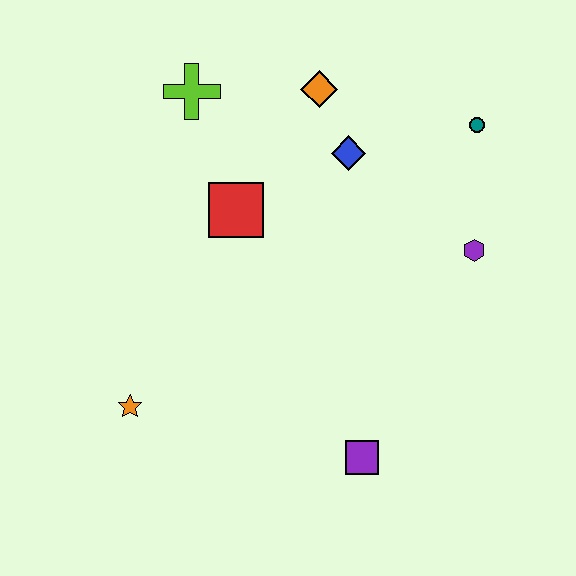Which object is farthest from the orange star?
The teal circle is farthest from the orange star.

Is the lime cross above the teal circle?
Yes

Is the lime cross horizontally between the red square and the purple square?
No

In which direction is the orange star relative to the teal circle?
The orange star is to the left of the teal circle.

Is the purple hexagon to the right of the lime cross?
Yes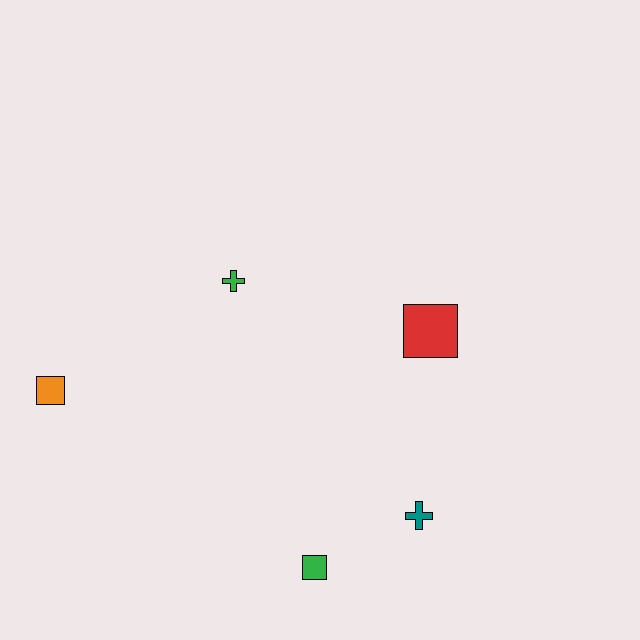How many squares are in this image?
There are 3 squares.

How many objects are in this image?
There are 5 objects.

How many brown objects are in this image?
There are no brown objects.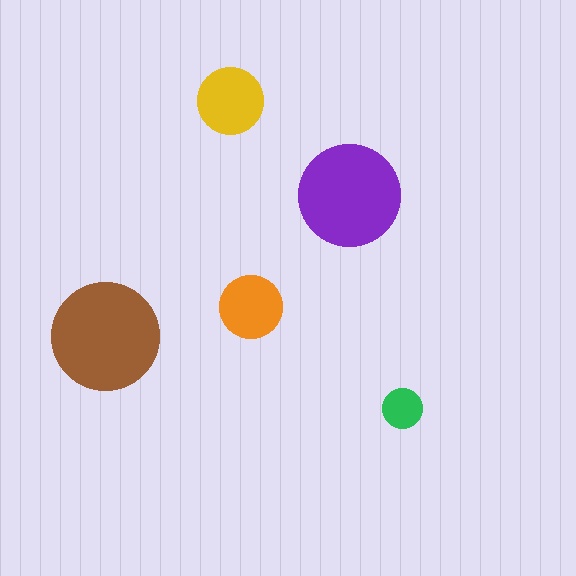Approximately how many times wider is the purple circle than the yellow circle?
About 1.5 times wider.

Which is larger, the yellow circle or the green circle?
The yellow one.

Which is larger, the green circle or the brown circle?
The brown one.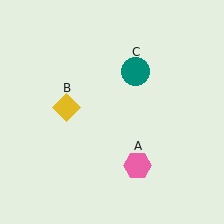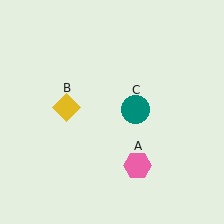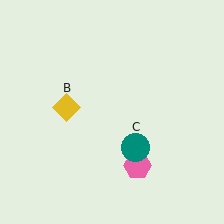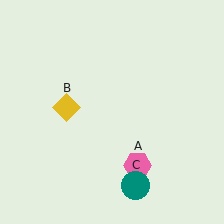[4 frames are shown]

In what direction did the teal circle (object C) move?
The teal circle (object C) moved down.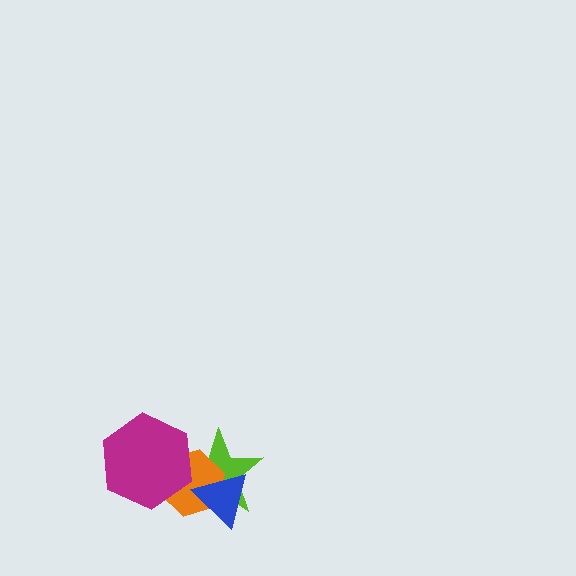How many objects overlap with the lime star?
3 objects overlap with the lime star.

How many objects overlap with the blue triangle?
2 objects overlap with the blue triangle.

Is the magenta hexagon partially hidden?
No, no other shape covers it.